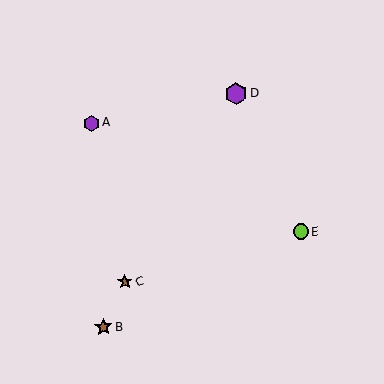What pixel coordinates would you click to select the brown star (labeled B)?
Click at (103, 327) to select the brown star B.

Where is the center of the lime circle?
The center of the lime circle is at (301, 231).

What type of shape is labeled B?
Shape B is a brown star.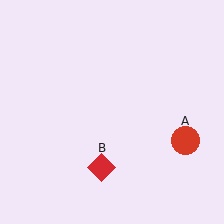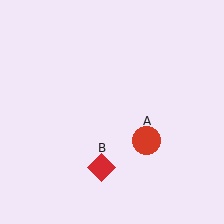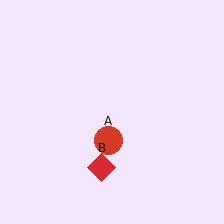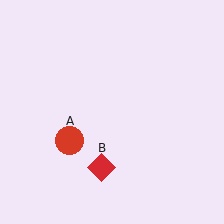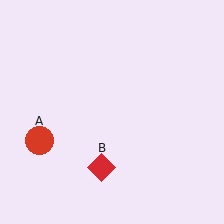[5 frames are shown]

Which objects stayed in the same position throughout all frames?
Red diamond (object B) remained stationary.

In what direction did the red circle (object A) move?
The red circle (object A) moved left.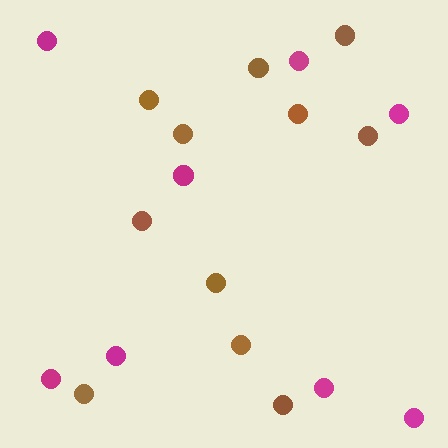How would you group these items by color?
There are 2 groups: one group of magenta circles (8) and one group of brown circles (11).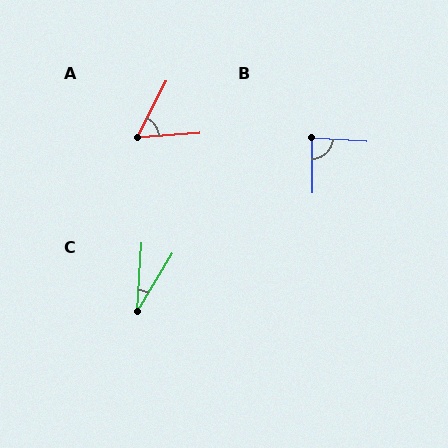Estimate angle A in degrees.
Approximately 59 degrees.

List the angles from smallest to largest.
C (27°), A (59°), B (87°).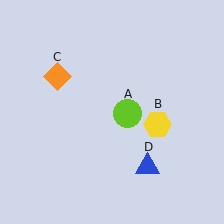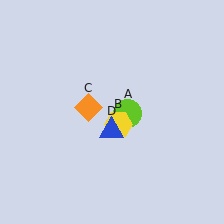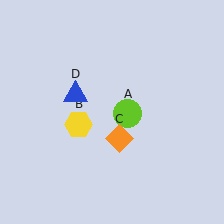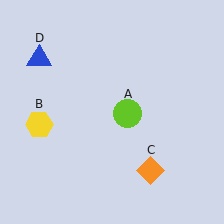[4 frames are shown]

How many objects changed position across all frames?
3 objects changed position: yellow hexagon (object B), orange diamond (object C), blue triangle (object D).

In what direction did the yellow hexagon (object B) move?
The yellow hexagon (object B) moved left.